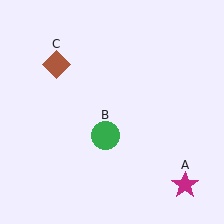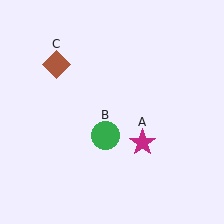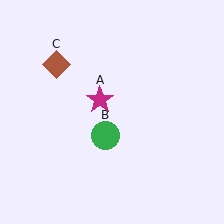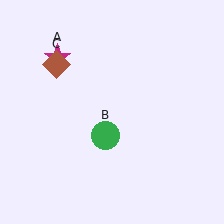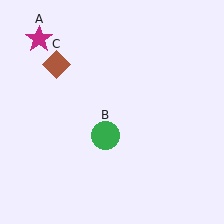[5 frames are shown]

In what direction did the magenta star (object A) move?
The magenta star (object A) moved up and to the left.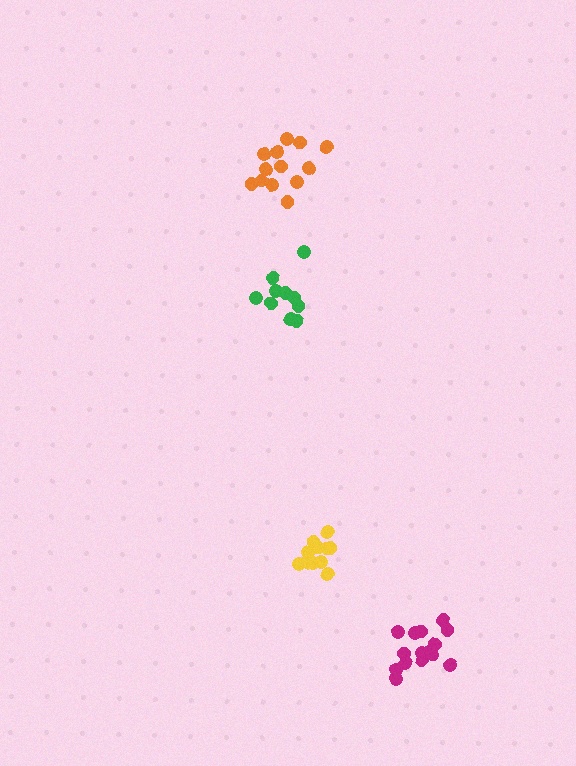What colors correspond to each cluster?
The clusters are colored: yellow, green, orange, magenta.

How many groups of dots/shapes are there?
There are 4 groups.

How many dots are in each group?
Group 1: 11 dots, Group 2: 10 dots, Group 3: 13 dots, Group 4: 15 dots (49 total).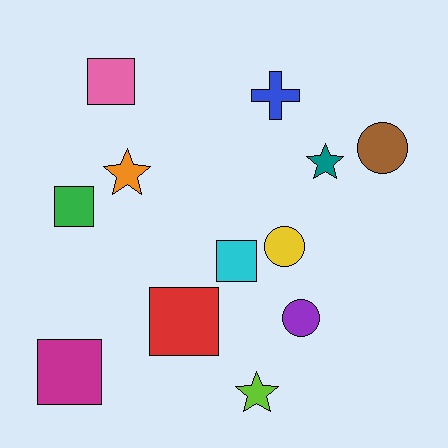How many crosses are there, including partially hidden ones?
There is 1 cross.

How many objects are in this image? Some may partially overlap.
There are 12 objects.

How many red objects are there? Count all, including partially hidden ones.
There is 1 red object.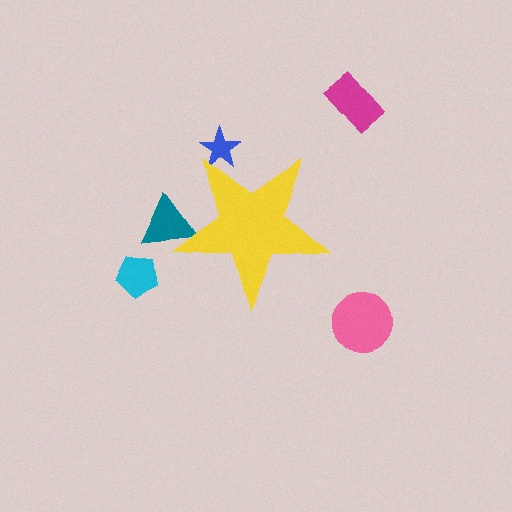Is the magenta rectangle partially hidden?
No, the magenta rectangle is fully visible.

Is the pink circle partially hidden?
No, the pink circle is fully visible.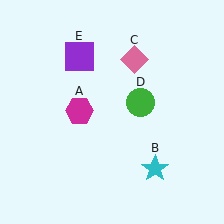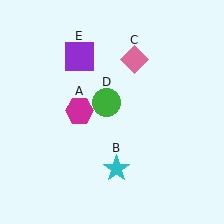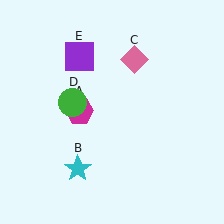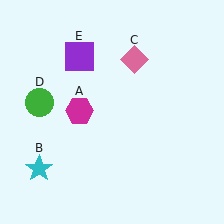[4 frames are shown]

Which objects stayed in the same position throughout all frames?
Magenta hexagon (object A) and pink diamond (object C) and purple square (object E) remained stationary.